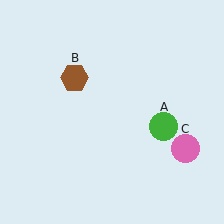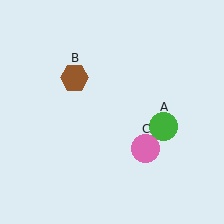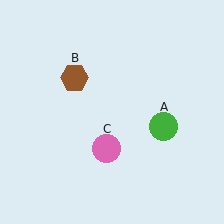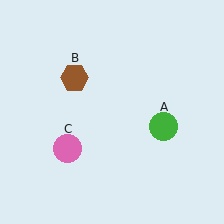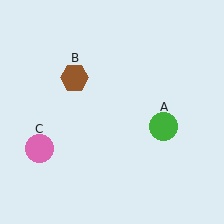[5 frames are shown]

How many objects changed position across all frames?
1 object changed position: pink circle (object C).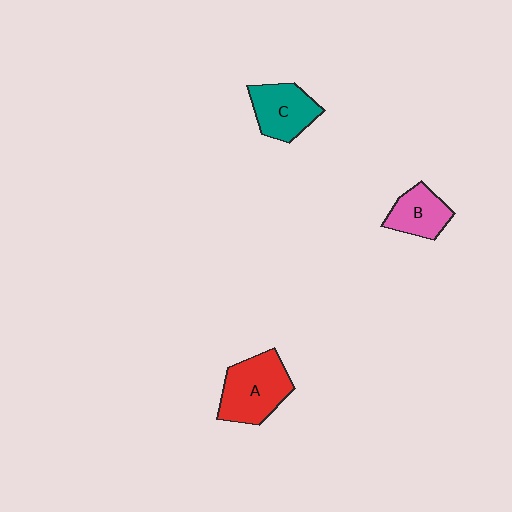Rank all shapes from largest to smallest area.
From largest to smallest: A (red), C (teal), B (pink).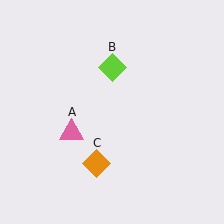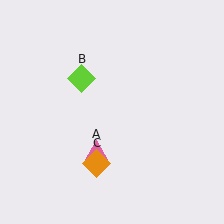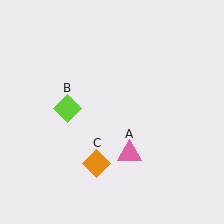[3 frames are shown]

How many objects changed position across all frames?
2 objects changed position: pink triangle (object A), lime diamond (object B).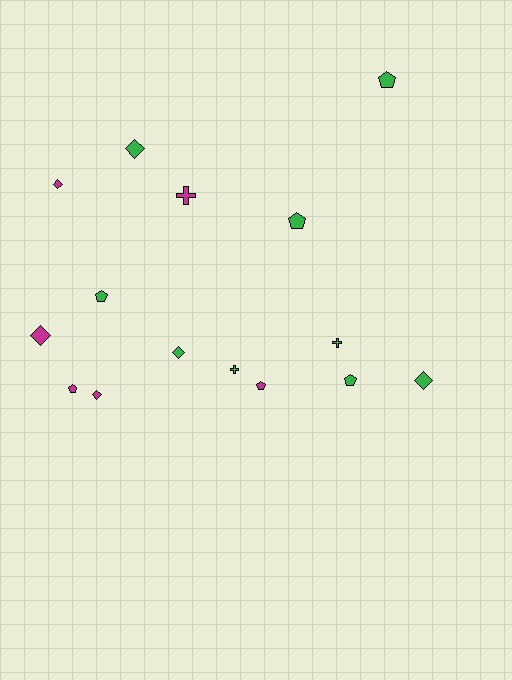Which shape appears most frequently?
Diamond, with 6 objects.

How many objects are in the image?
There are 15 objects.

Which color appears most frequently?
Green, with 9 objects.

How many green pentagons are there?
There are 4 green pentagons.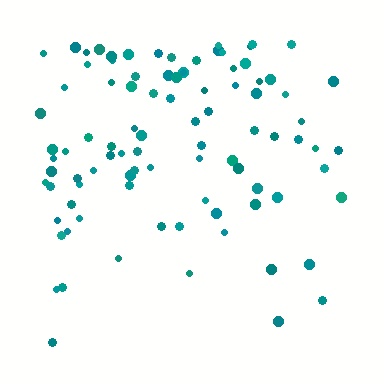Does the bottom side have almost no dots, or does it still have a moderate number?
Still a moderate number, just noticeably fewer than the top.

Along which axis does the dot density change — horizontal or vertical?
Vertical.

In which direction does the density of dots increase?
From bottom to top, with the top side densest.